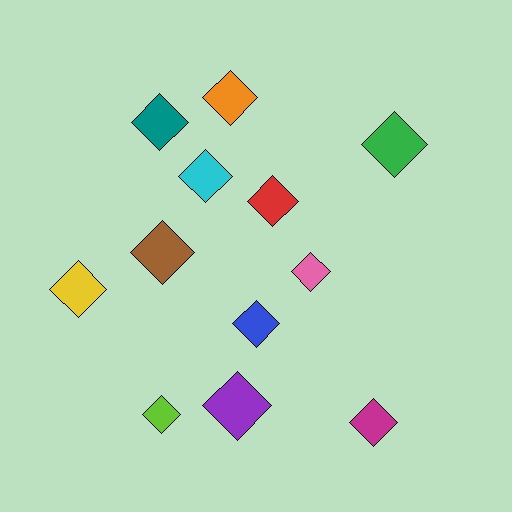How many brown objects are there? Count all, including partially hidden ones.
There is 1 brown object.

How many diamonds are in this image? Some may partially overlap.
There are 12 diamonds.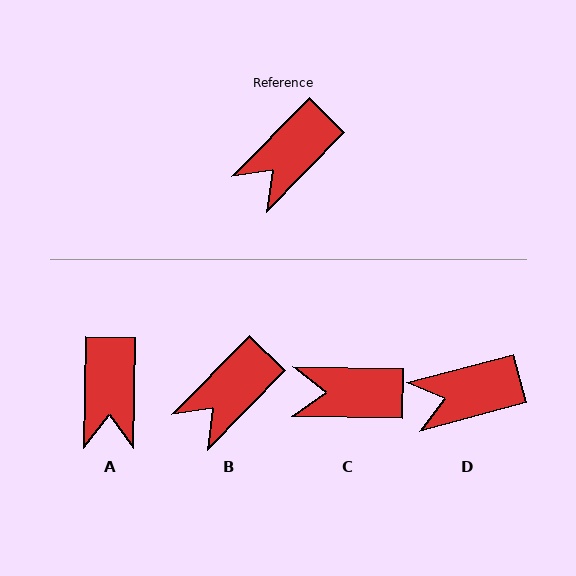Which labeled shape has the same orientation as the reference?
B.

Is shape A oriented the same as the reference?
No, it is off by about 44 degrees.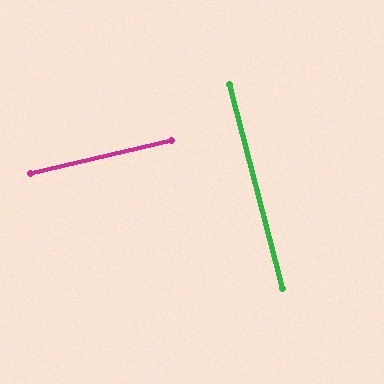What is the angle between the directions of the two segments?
Approximately 89 degrees.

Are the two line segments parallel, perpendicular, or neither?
Perpendicular — they meet at approximately 89°.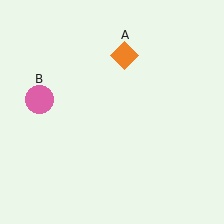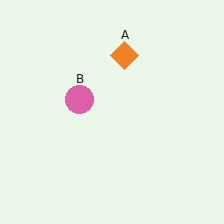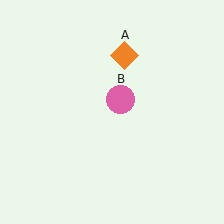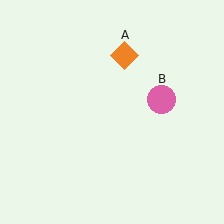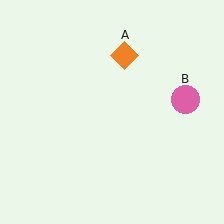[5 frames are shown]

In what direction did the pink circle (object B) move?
The pink circle (object B) moved right.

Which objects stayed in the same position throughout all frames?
Orange diamond (object A) remained stationary.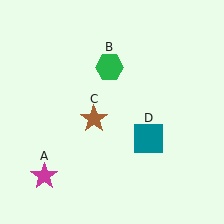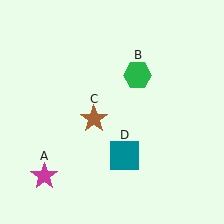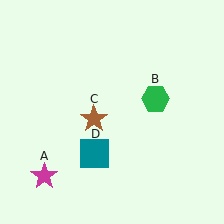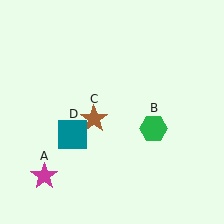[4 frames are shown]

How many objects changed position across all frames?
2 objects changed position: green hexagon (object B), teal square (object D).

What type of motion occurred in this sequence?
The green hexagon (object B), teal square (object D) rotated clockwise around the center of the scene.